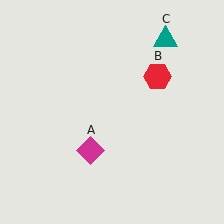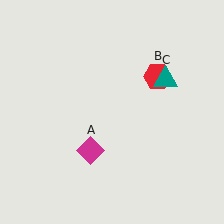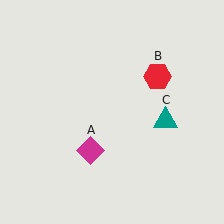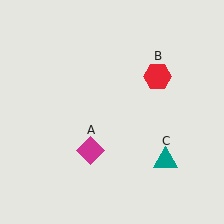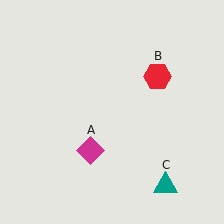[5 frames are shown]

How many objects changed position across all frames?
1 object changed position: teal triangle (object C).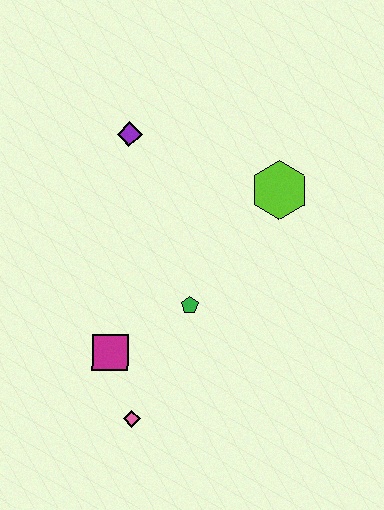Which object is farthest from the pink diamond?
The purple diamond is farthest from the pink diamond.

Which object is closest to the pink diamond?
The magenta square is closest to the pink diamond.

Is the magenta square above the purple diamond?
No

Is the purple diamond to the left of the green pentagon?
Yes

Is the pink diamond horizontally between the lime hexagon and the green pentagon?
No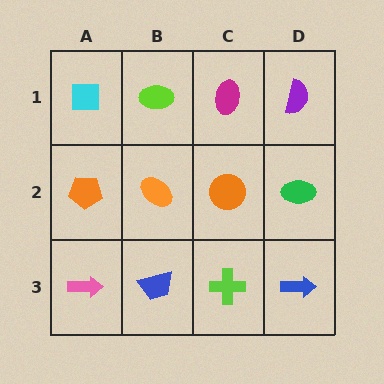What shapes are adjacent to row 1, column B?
An orange ellipse (row 2, column B), a cyan square (row 1, column A), a magenta ellipse (row 1, column C).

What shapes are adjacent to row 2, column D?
A purple semicircle (row 1, column D), a blue arrow (row 3, column D), an orange circle (row 2, column C).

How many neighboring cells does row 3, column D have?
2.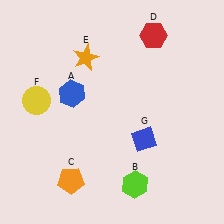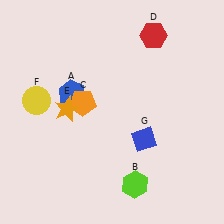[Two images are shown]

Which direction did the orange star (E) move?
The orange star (E) moved down.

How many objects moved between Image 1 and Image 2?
2 objects moved between the two images.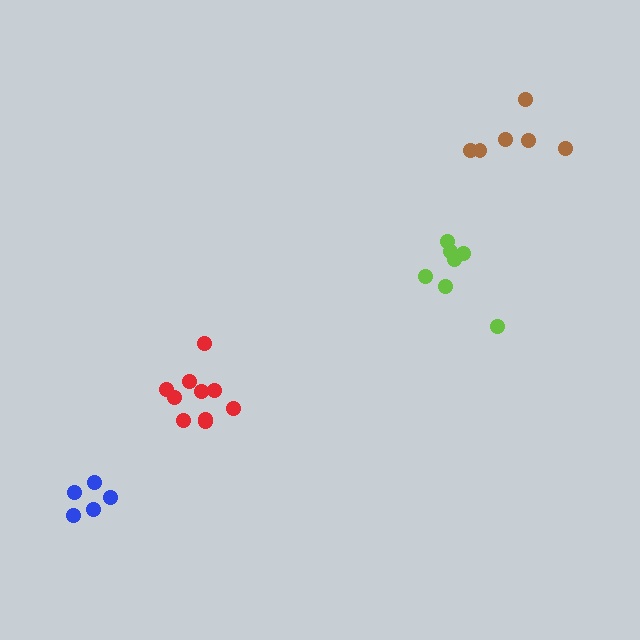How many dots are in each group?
Group 1: 10 dots, Group 2: 7 dots, Group 3: 5 dots, Group 4: 6 dots (28 total).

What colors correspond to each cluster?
The clusters are colored: red, lime, blue, brown.